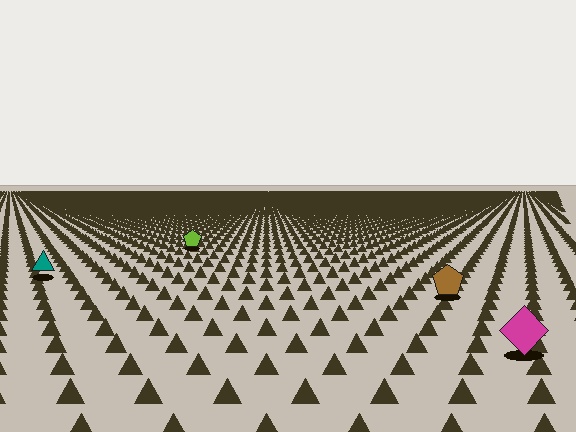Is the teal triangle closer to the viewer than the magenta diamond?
No. The magenta diamond is closer — you can tell from the texture gradient: the ground texture is coarser near it.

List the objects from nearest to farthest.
From nearest to farthest: the magenta diamond, the brown pentagon, the teal triangle, the lime pentagon.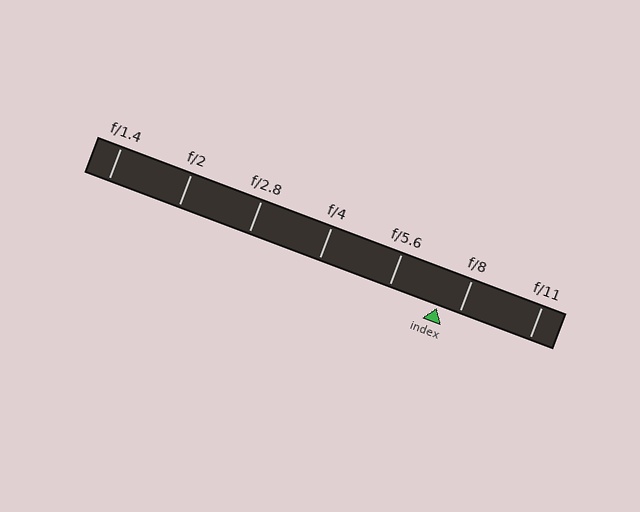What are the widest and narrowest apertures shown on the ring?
The widest aperture shown is f/1.4 and the narrowest is f/11.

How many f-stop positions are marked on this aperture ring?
There are 7 f-stop positions marked.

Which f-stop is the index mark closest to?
The index mark is closest to f/8.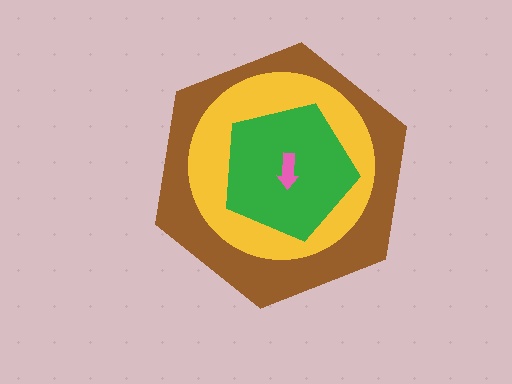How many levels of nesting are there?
4.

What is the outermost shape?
The brown hexagon.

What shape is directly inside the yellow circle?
The green pentagon.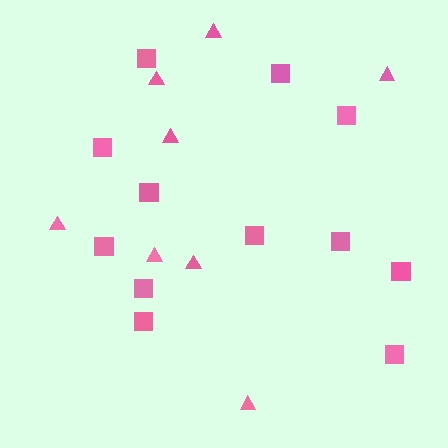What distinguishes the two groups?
There are 2 groups: one group of squares (12) and one group of triangles (8).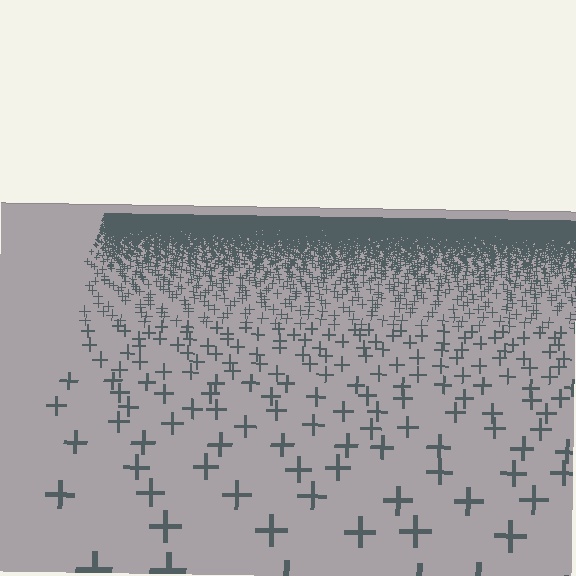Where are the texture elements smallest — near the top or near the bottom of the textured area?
Near the top.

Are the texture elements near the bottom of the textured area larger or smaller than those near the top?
Larger. Near the bottom, elements are closer to the viewer and appear at a bigger on-screen size.